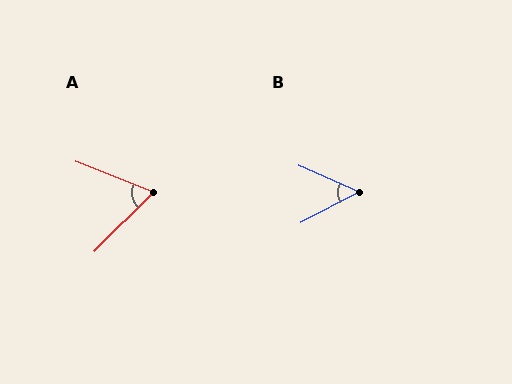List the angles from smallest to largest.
B (51°), A (66°).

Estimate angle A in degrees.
Approximately 66 degrees.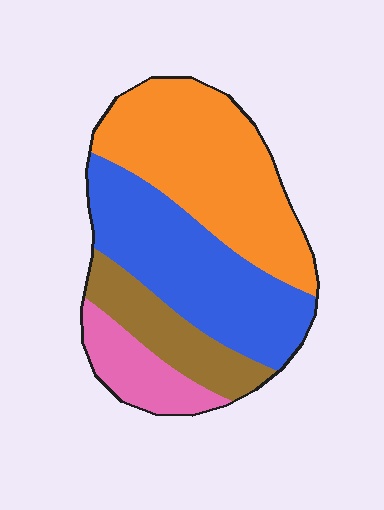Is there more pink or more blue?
Blue.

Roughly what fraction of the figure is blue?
Blue takes up about one third (1/3) of the figure.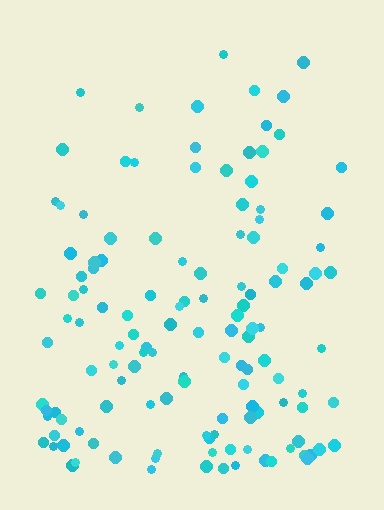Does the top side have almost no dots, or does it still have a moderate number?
Still a moderate number, just noticeably fewer than the bottom.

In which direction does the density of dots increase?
From top to bottom, with the bottom side densest.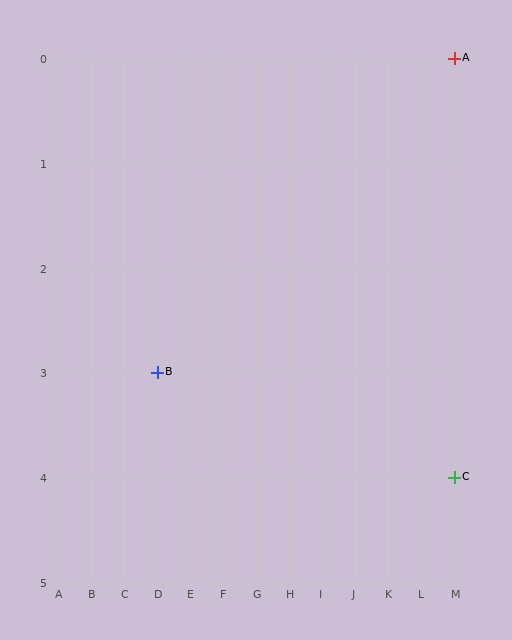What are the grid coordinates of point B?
Point B is at grid coordinates (D, 3).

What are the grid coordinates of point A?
Point A is at grid coordinates (M, 0).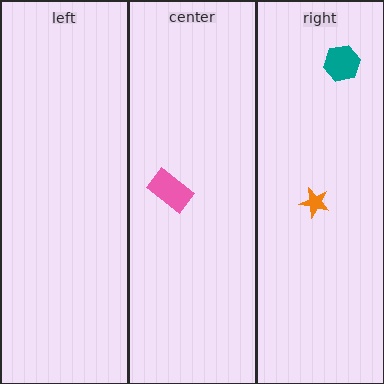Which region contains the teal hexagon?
The right region.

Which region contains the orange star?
The right region.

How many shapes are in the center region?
1.